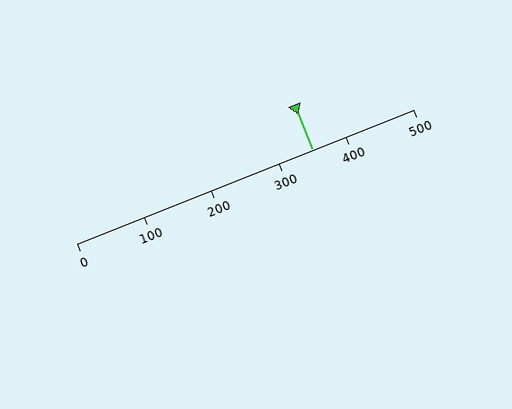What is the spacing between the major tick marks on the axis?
The major ticks are spaced 100 apart.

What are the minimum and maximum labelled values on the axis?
The axis runs from 0 to 500.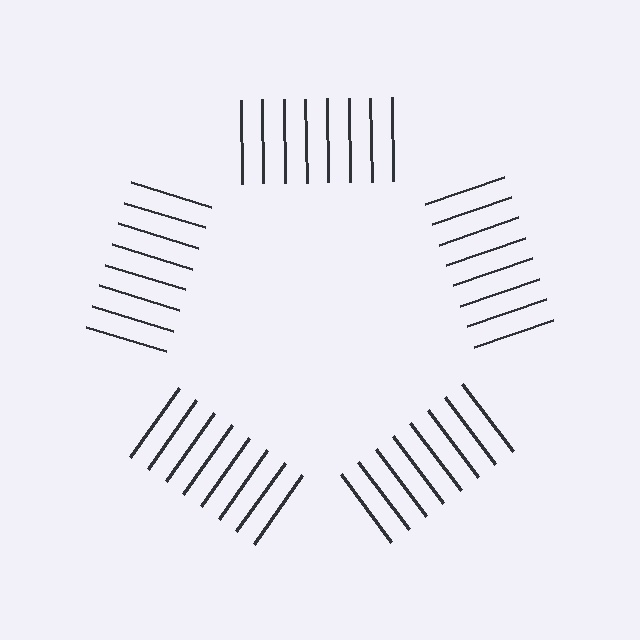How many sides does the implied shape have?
5 sides — the line-ends trace a pentagon.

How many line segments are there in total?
40 — 8 along each of the 5 edges.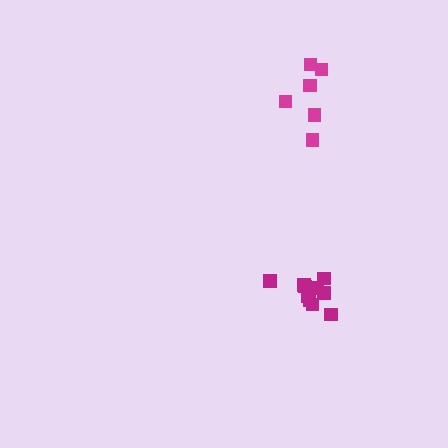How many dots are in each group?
Group 1: 6 dots, Group 2: 11 dots (17 total).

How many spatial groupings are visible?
There are 2 spatial groupings.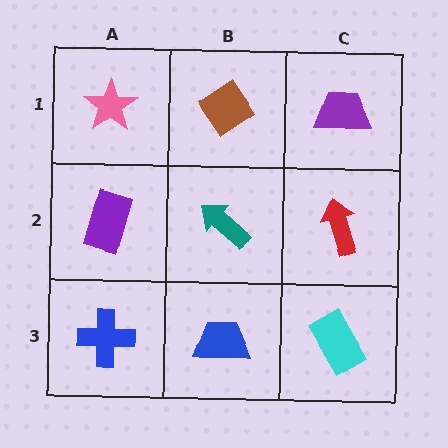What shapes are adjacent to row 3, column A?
A purple rectangle (row 2, column A), a blue trapezoid (row 3, column B).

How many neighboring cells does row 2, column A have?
3.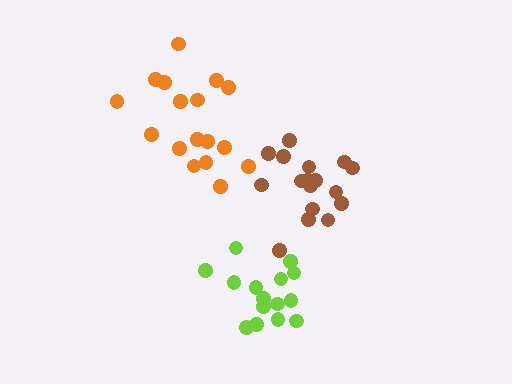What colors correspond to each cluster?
The clusters are colored: orange, brown, lime.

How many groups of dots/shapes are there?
There are 3 groups.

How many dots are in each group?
Group 1: 17 dots, Group 2: 17 dots, Group 3: 15 dots (49 total).